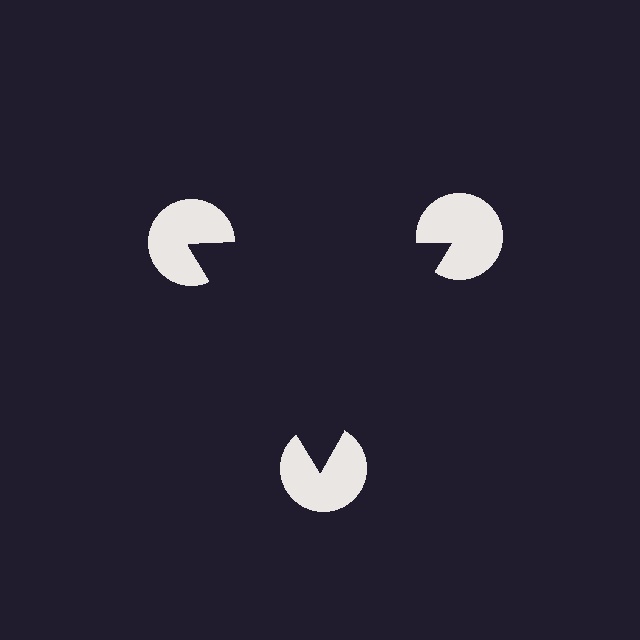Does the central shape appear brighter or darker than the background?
It typically appears slightly darker than the background, even though no actual brightness change is drawn.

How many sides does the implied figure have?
3 sides.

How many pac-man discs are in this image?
There are 3 — one at each vertex of the illusory triangle.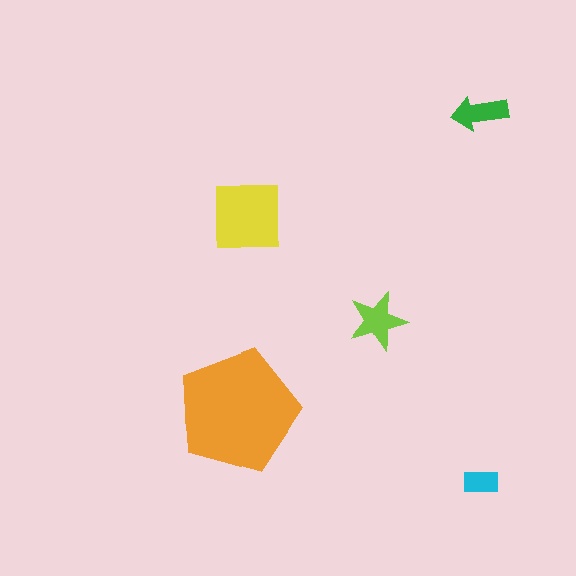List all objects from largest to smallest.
The orange pentagon, the yellow square, the lime star, the green arrow, the cyan rectangle.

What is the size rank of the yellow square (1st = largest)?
2nd.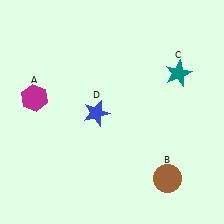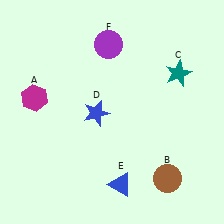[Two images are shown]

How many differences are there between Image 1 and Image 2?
There are 2 differences between the two images.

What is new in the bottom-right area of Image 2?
A blue triangle (E) was added in the bottom-right area of Image 2.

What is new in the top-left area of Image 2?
A purple circle (F) was added in the top-left area of Image 2.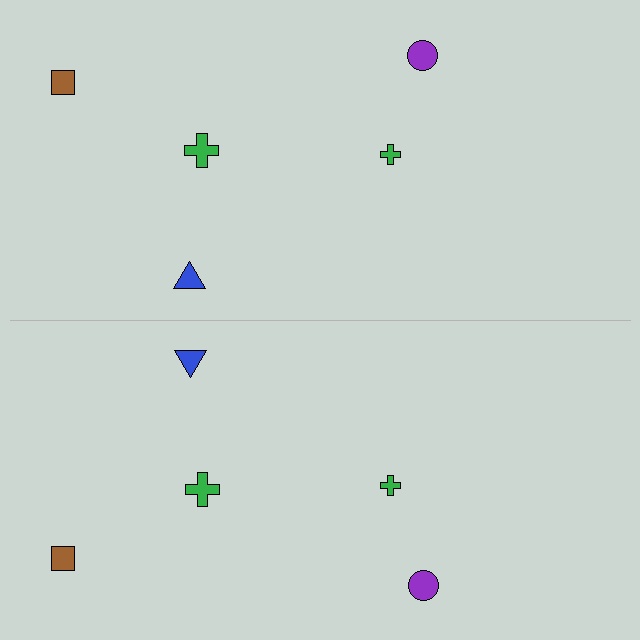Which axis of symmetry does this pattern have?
The pattern has a horizontal axis of symmetry running through the center of the image.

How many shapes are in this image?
There are 10 shapes in this image.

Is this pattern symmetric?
Yes, this pattern has bilateral (reflection) symmetry.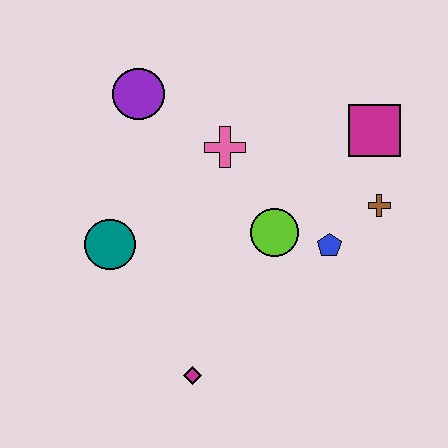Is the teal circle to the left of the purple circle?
Yes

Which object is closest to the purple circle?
The pink cross is closest to the purple circle.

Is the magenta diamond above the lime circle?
No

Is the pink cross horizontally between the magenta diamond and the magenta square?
Yes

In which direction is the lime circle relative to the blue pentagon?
The lime circle is to the left of the blue pentagon.